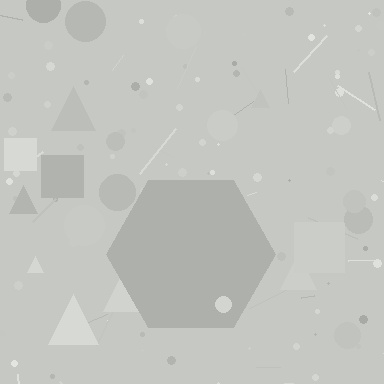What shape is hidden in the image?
A hexagon is hidden in the image.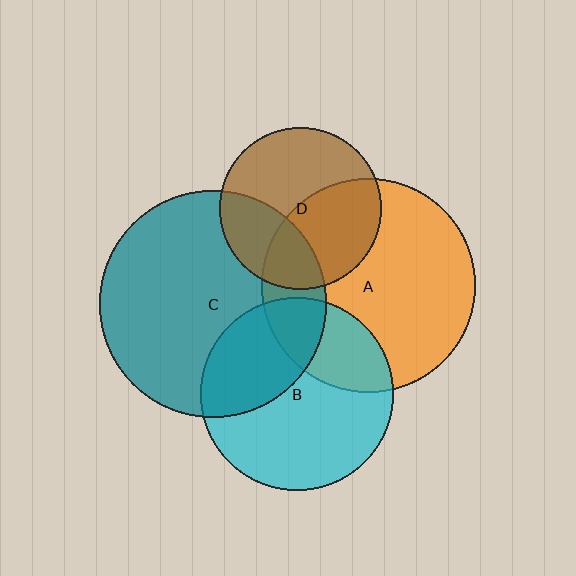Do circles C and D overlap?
Yes.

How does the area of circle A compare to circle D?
Approximately 1.7 times.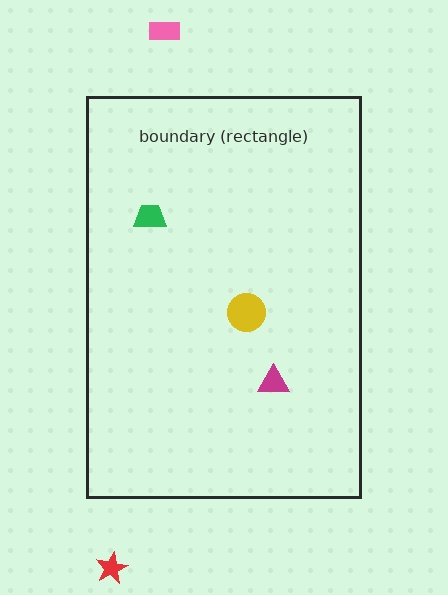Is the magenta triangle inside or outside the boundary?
Inside.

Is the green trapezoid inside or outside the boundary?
Inside.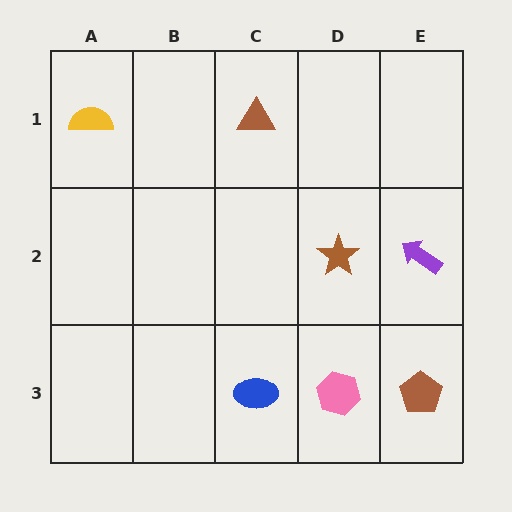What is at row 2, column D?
A brown star.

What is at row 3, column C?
A blue ellipse.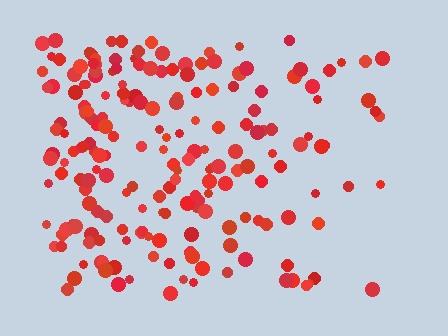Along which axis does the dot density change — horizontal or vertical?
Horizontal.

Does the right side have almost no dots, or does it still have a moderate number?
Still a moderate number, just noticeably fewer than the left.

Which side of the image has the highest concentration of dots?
The left.